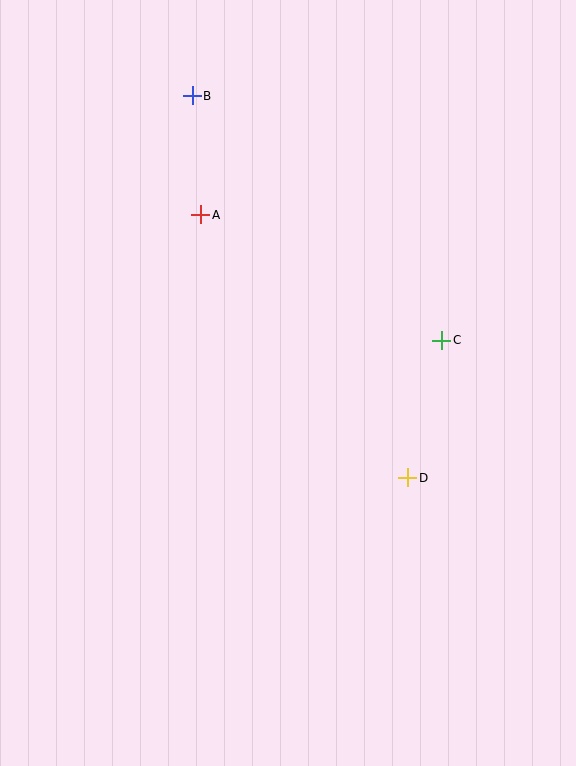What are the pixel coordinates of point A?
Point A is at (201, 215).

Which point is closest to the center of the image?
Point D at (408, 478) is closest to the center.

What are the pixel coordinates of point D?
Point D is at (408, 478).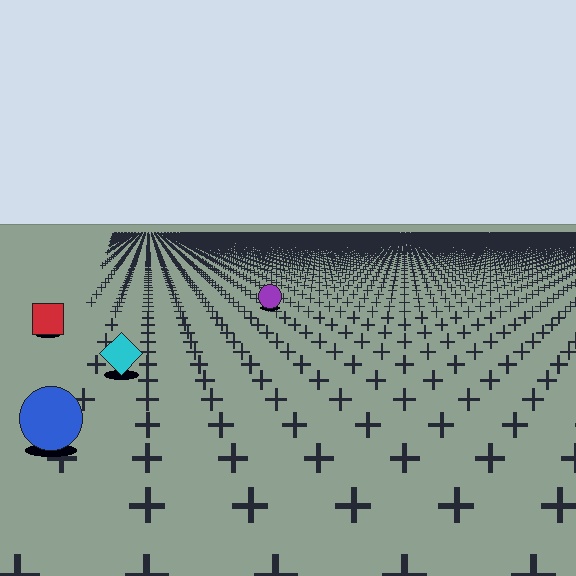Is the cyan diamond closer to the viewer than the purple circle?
Yes. The cyan diamond is closer — you can tell from the texture gradient: the ground texture is coarser near it.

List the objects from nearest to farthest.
From nearest to farthest: the blue circle, the cyan diamond, the red square, the purple circle.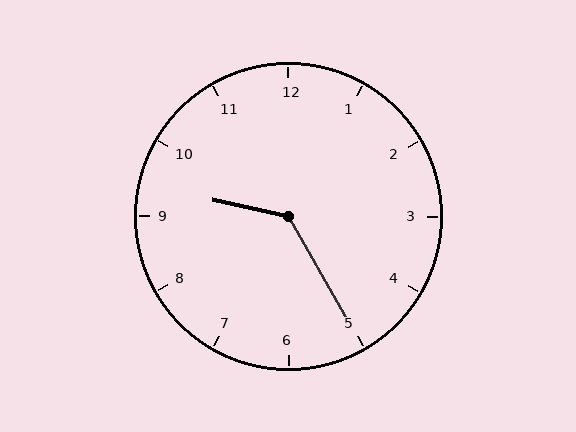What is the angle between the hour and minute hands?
Approximately 132 degrees.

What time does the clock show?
9:25.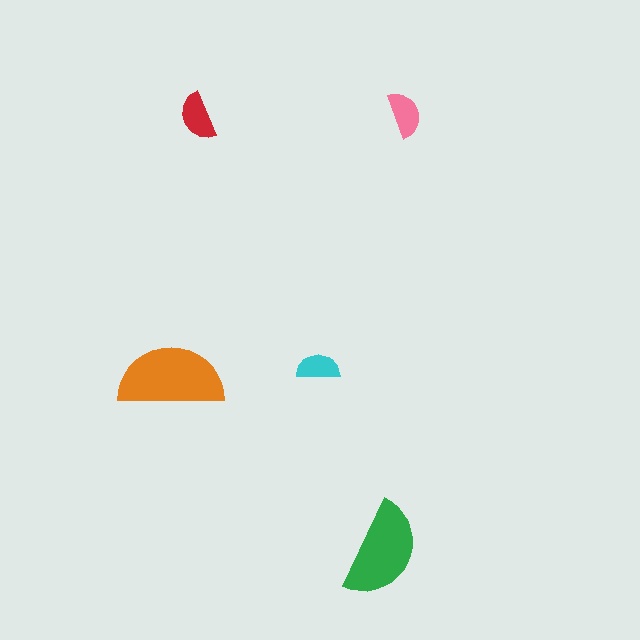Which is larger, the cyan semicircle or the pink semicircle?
The pink one.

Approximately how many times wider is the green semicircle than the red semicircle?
About 2 times wider.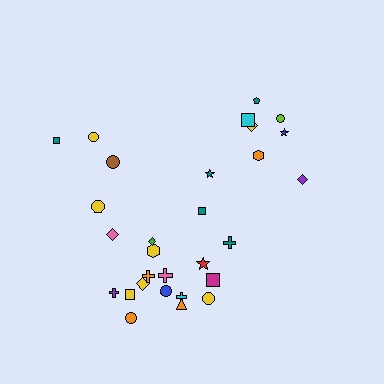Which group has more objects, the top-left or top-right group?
The top-right group.